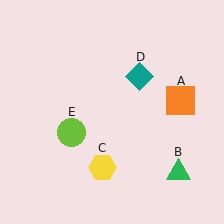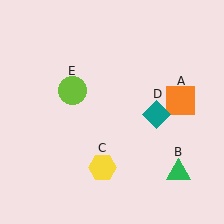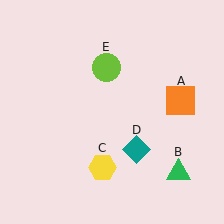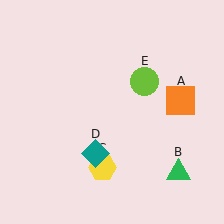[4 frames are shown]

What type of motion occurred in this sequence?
The teal diamond (object D), lime circle (object E) rotated clockwise around the center of the scene.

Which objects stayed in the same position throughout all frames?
Orange square (object A) and green triangle (object B) and yellow hexagon (object C) remained stationary.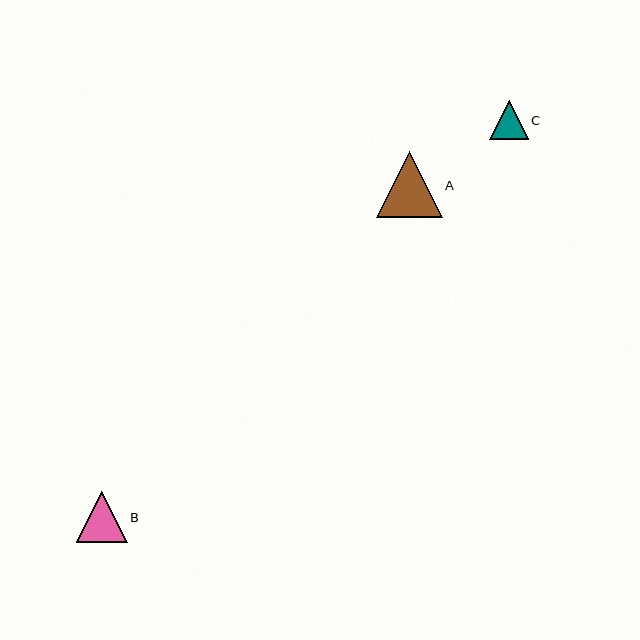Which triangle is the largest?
Triangle A is the largest with a size of approximately 66 pixels.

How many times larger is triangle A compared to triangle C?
Triangle A is approximately 1.7 times the size of triangle C.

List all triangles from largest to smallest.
From largest to smallest: A, B, C.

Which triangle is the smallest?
Triangle C is the smallest with a size of approximately 38 pixels.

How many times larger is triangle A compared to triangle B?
Triangle A is approximately 1.3 times the size of triangle B.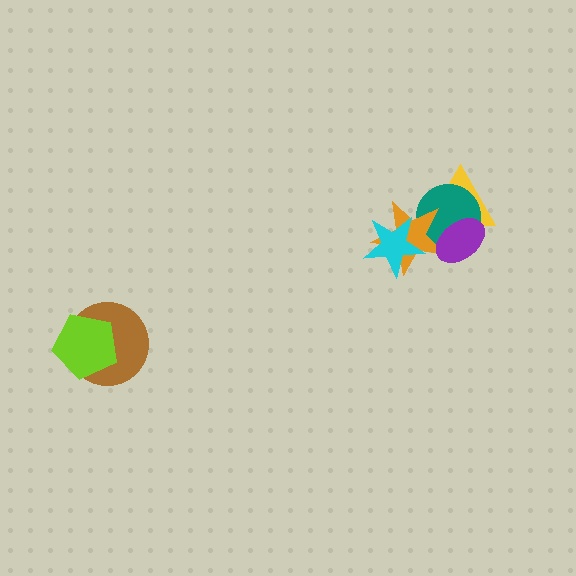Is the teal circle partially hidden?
Yes, it is partially covered by another shape.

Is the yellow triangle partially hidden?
Yes, it is partially covered by another shape.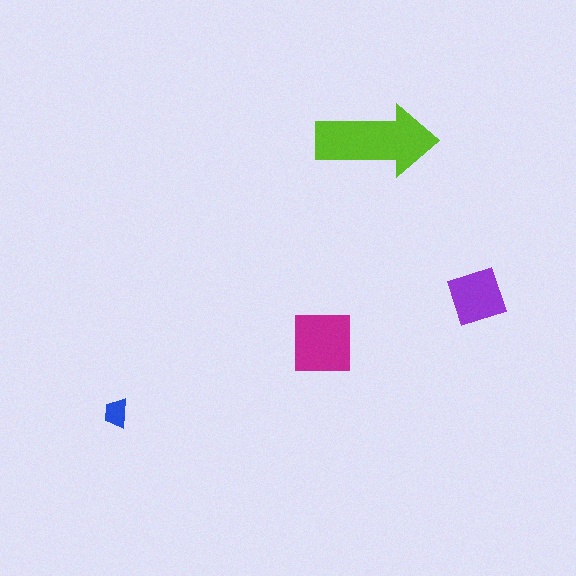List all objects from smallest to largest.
The blue trapezoid, the purple diamond, the magenta square, the lime arrow.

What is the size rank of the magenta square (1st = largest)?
2nd.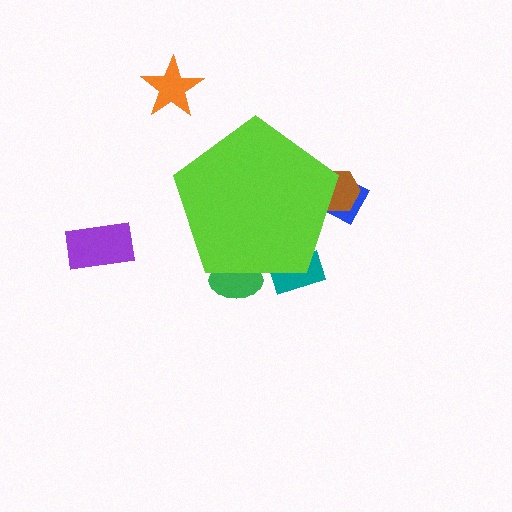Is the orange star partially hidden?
No, the orange star is fully visible.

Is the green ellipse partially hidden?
Yes, the green ellipse is partially hidden behind the lime pentagon.